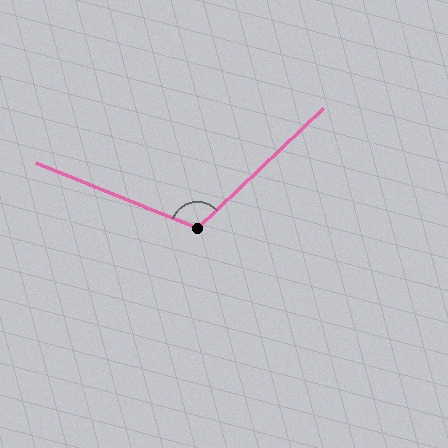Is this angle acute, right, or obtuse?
It is obtuse.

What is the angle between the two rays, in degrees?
Approximately 114 degrees.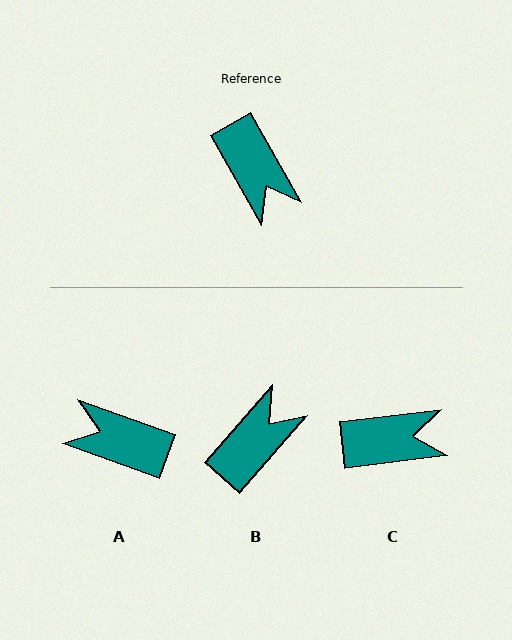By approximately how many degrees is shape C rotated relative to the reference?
Approximately 67 degrees counter-clockwise.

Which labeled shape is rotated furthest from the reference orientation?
A, about 139 degrees away.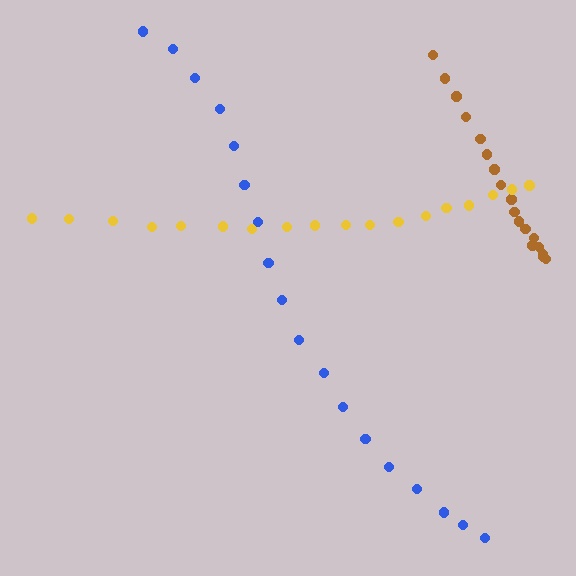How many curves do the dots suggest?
There are 3 distinct paths.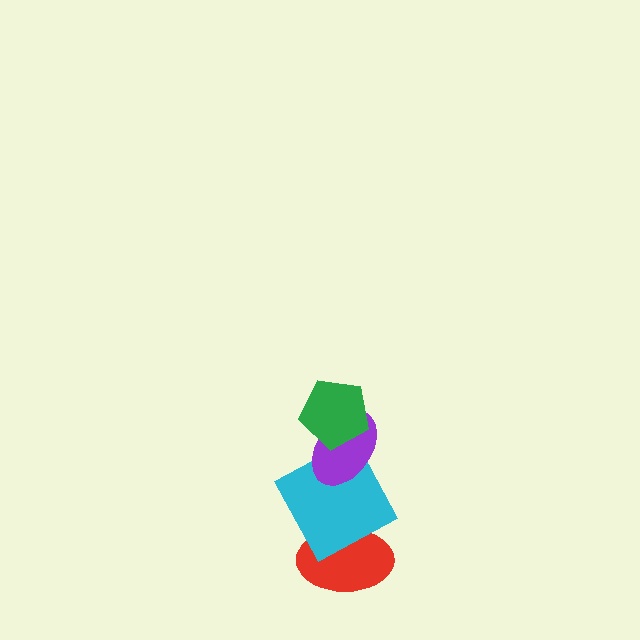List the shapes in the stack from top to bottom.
From top to bottom: the green pentagon, the purple ellipse, the cyan square, the red ellipse.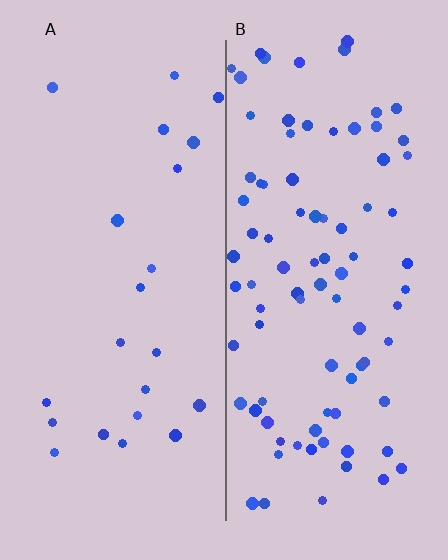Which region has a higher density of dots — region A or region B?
B (the right).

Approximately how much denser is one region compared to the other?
Approximately 4.0× — region B over region A.